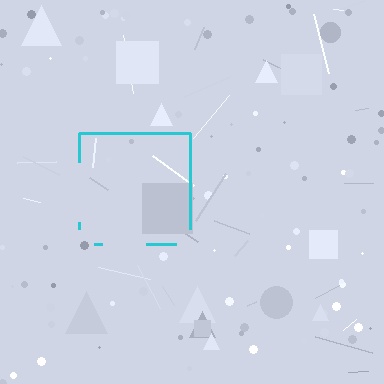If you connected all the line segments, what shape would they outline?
They would outline a square.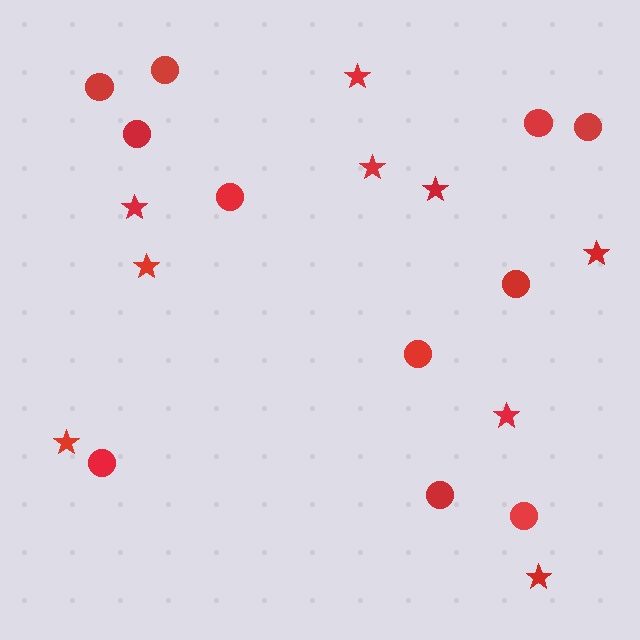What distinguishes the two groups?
There are 2 groups: one group of stars (9) and one group of circles (11).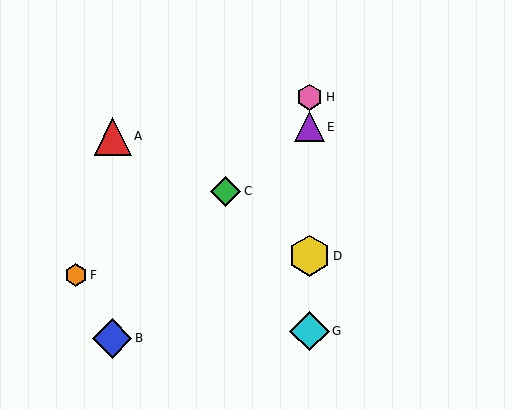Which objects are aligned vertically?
Objects D, E, G, H are aligned vertically.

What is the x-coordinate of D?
Object D is at x≈310.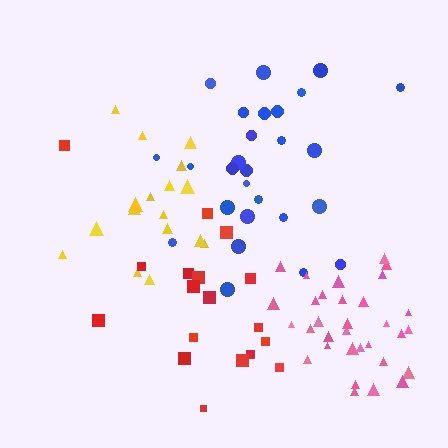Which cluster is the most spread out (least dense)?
Red.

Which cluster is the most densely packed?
Pink.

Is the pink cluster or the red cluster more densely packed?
Pink.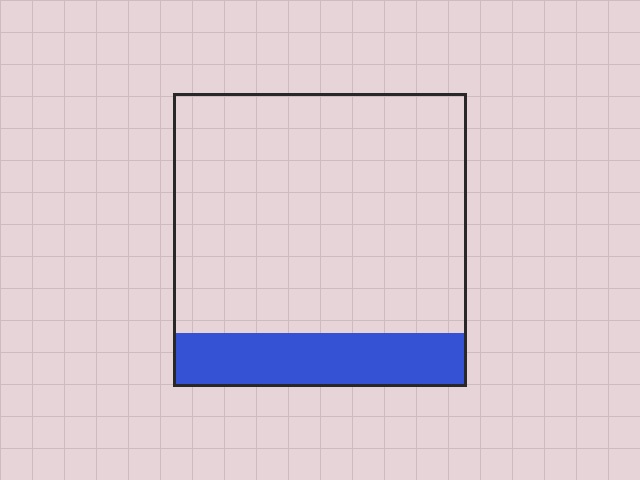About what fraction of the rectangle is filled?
About one fifth (1/5).